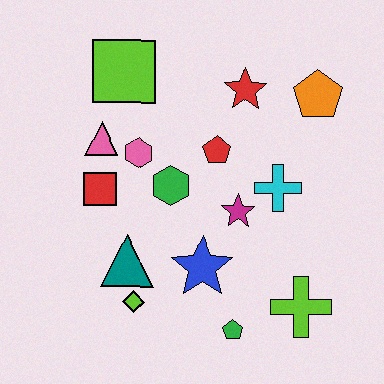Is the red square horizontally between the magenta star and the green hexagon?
No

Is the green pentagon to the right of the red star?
No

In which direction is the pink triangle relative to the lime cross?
The pink triangle is to the left of the lime cross.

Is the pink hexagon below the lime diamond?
No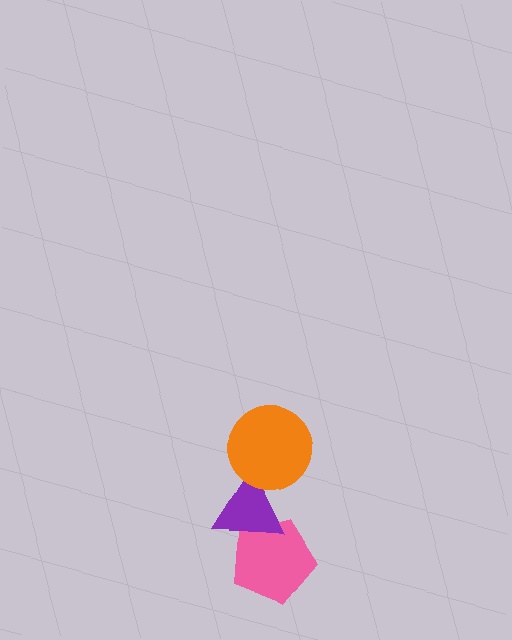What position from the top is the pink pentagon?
The pink pentagon is 3rd from the top.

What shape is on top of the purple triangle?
The orange circle is on top of the purple triangle.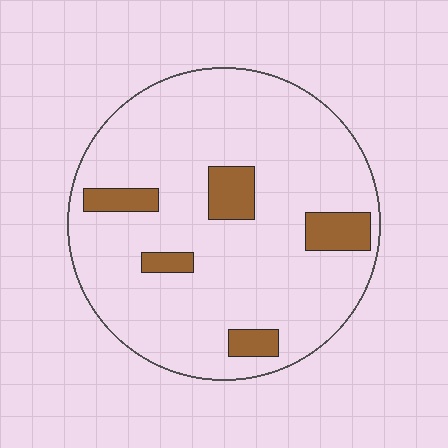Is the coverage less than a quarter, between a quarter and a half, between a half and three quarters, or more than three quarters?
Less than a quarter.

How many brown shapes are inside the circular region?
5.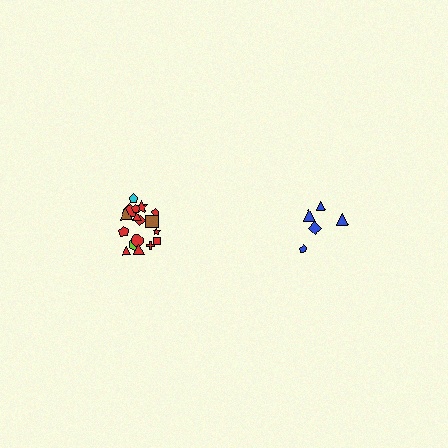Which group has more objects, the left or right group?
The left group.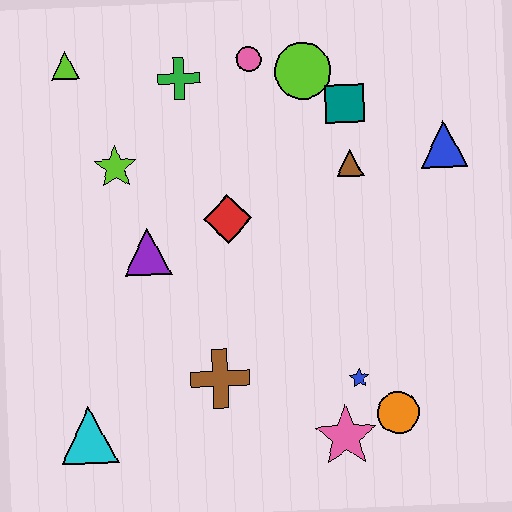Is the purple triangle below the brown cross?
No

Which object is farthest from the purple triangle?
The blue triangle is farthest from the purple triangle.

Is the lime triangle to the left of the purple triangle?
Yes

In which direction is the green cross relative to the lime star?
The green cross is above the lime star.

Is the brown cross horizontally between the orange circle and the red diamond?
No